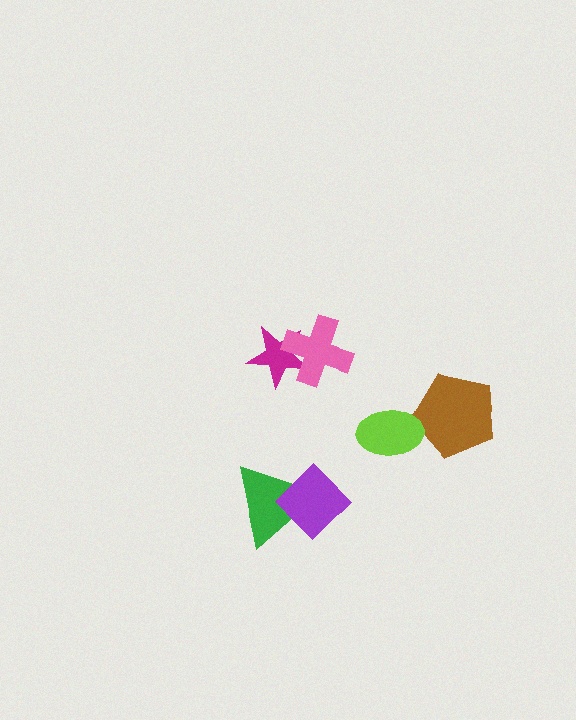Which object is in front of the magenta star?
The pink cross is in front of the magenta star.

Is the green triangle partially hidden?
Yes, it is partially covered by another shape.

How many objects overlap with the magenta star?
1 object overlaps with the magenta star.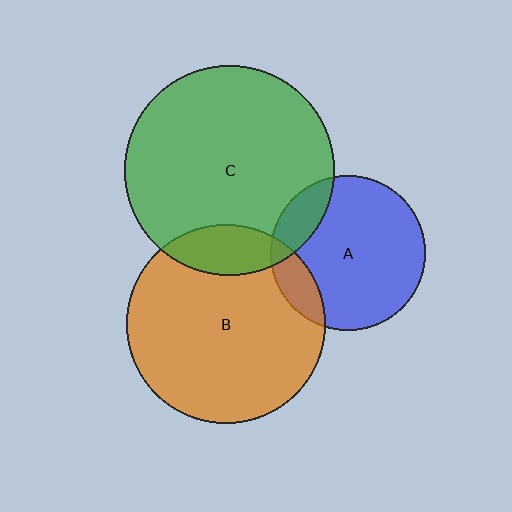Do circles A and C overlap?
Yes.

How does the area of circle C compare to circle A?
Approximately 1.8 times.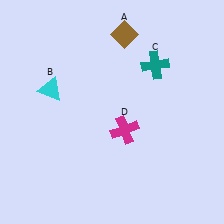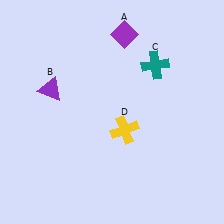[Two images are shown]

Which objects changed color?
A changed from brown to purple. B changed from cyan to purple. D changed from magenta to yellow.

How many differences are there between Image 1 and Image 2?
There are 3 differences between the two images.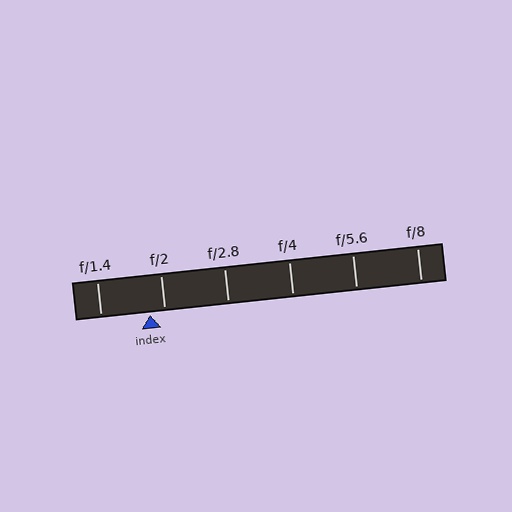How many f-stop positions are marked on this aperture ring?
There are 6 f-stop positions marked.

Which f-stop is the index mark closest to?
The index mark is closest to f/2.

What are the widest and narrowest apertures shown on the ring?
The widest aperture shown is f/1.4 and the narrowest is f/8.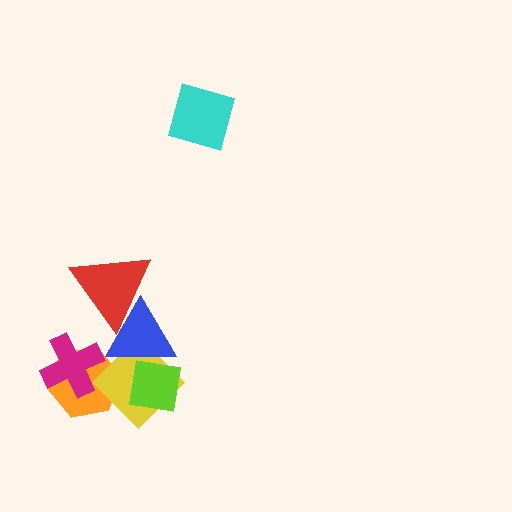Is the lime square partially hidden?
No, no other shape covers it.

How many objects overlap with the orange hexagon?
2 objects overlap with the orange hexagon.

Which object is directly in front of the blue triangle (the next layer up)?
The lime square is directly in front of the blue triangle.